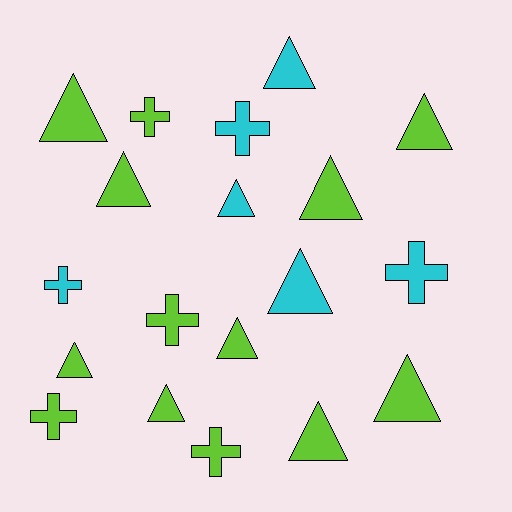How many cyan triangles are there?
There are 3 cyan triangles.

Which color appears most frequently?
Lime, with 13 objects.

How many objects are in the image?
There are 19 objects.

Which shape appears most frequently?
Triangle, with 12 objects.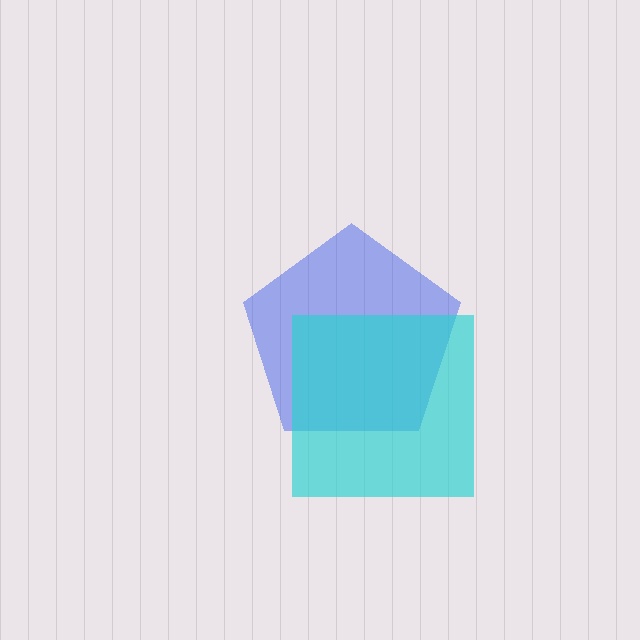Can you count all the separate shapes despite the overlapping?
Yes, there are 2 separate shapes.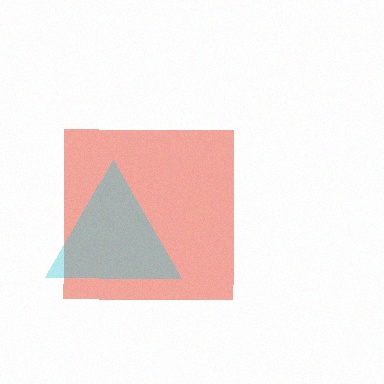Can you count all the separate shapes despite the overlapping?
Yes, there are 2 separate shapes.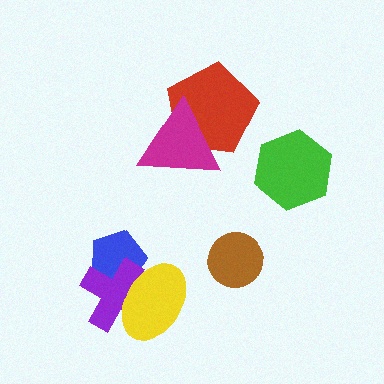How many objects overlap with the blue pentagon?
2 objects overlap with the blue pentagon.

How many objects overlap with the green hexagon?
0 objects overlap with the green hexagon.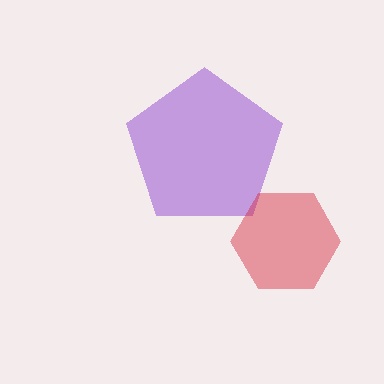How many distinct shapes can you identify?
There are 2 distinct shapes: a purple pentagon, a red hexagon.